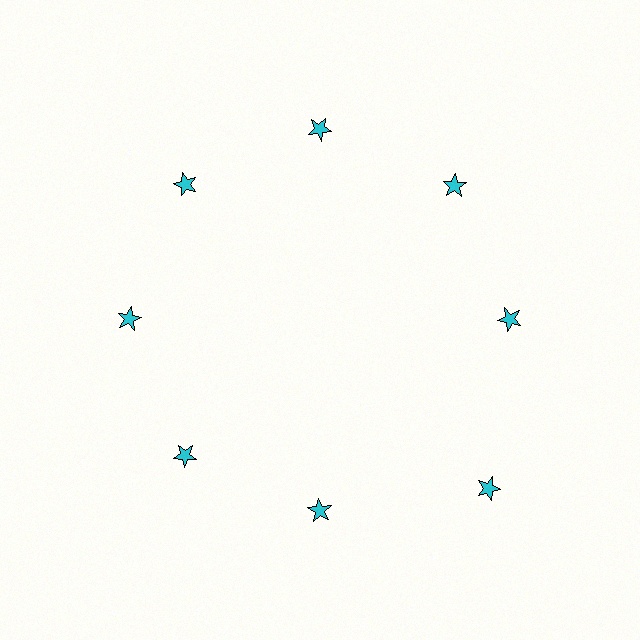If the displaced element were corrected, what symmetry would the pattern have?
It would have 8-fold rotational symmetry — the pattern would map onto itself every 45 degrees.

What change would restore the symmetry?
The symmetry would be restored by moving it inward, back onto the ring so that all 8 stars sit at equal angles and equal distance from the center.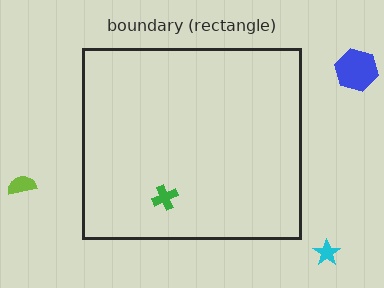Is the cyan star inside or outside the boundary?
Outside.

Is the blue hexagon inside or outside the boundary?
Outside.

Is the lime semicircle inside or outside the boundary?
Outside.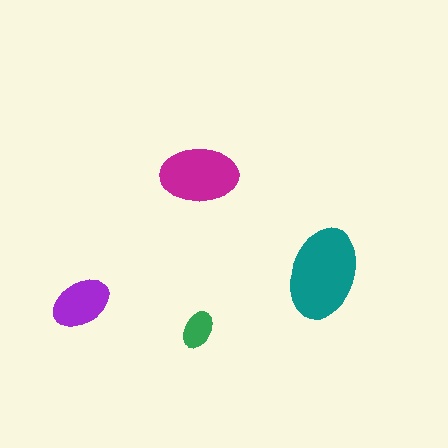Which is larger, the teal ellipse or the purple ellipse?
The teal one.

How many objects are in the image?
There are 4 objects in the image.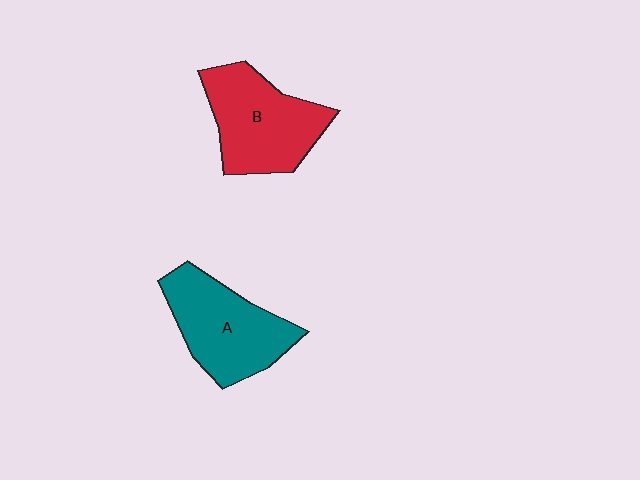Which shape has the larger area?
Shape B (red).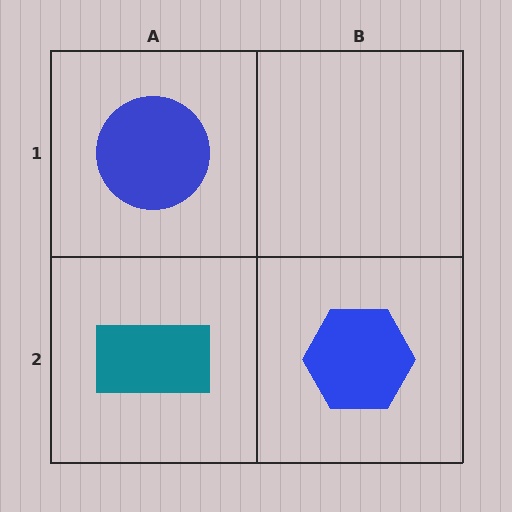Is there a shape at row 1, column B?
No, that cell is empty.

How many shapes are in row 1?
1 shape.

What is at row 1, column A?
A blue circle.